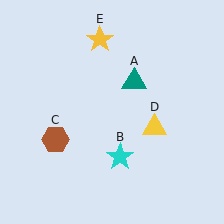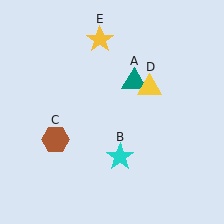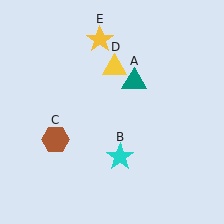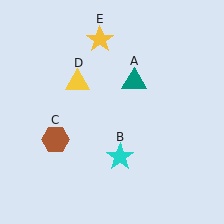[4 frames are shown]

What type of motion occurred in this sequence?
The yellow triangle (object D) rotated counterclockwise around the center of the scene.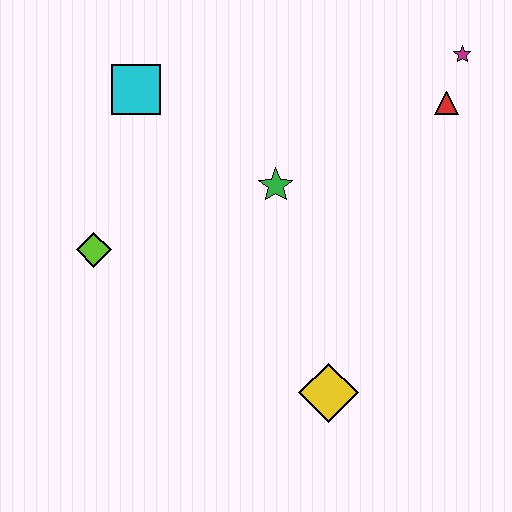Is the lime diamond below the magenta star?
Yes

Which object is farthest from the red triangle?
The lime diamond is farthest from the red triangle.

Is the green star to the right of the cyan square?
Yes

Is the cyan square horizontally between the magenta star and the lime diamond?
Yes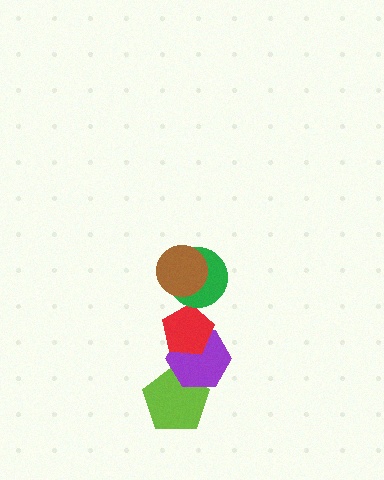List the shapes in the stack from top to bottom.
From top to bottom: the brown circle, the green circle, the red pentagon, the purple hexagon, the lime pentagon.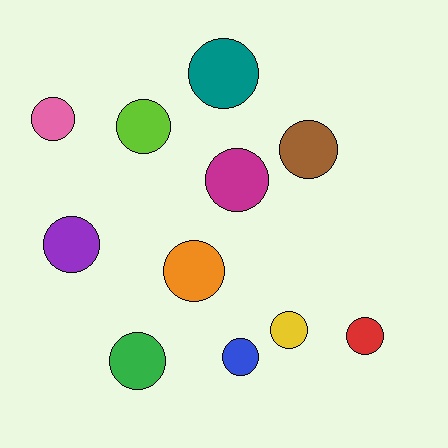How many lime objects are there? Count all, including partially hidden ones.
There is 1 lime object.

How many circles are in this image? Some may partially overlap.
There are 11 circles.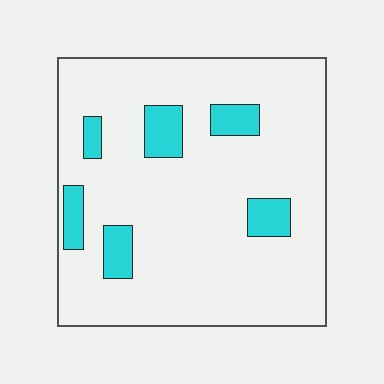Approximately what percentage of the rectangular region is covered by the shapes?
Approximately 15%.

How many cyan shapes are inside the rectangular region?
6.